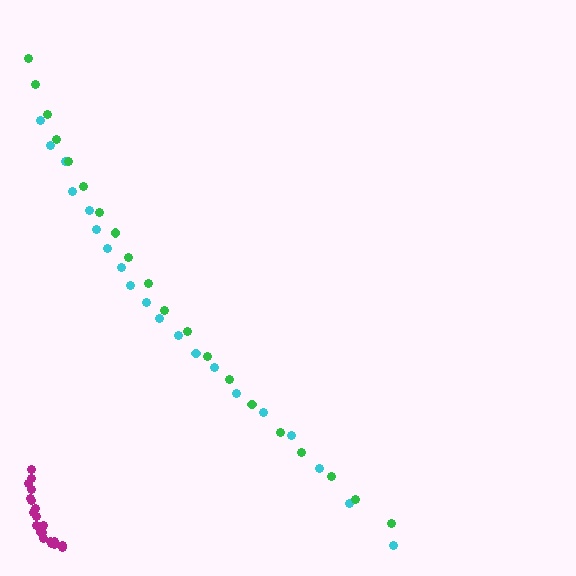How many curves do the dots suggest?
There are 3 distinct paths.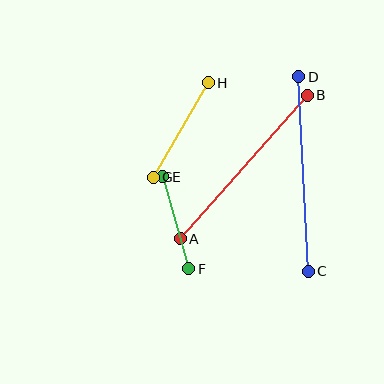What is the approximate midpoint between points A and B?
The midpoint is at approximately (244, 167) pixels.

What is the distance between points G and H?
The distance is approximately 109 pixels.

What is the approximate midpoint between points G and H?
The midpoint is at approximately (181, 130) pixels.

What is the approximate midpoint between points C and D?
The midpoint is at approximately (303, 174) pixels.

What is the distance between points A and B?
The distance is approximately 192 pixels.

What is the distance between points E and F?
The distance is approximately 96 pixels.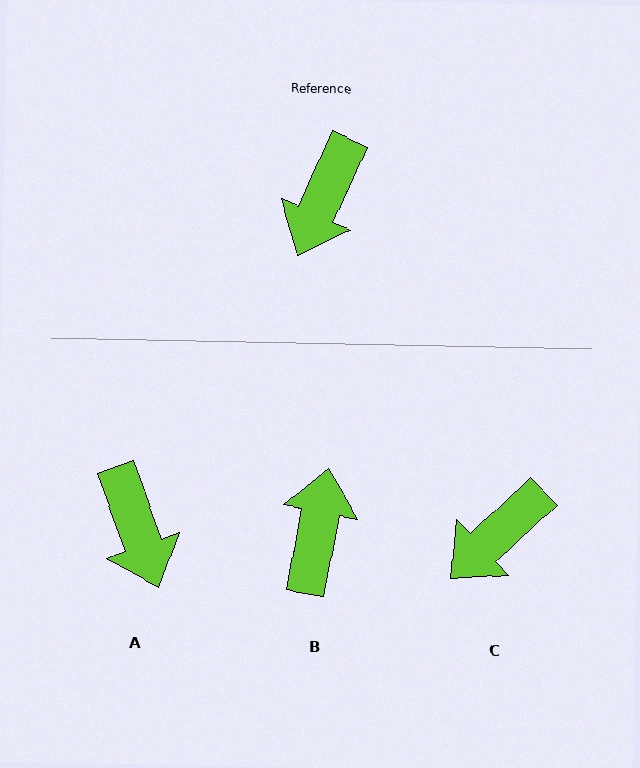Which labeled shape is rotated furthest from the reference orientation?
B, about 166 degrees away.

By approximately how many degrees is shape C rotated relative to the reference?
Approximately 23 degrees clockwise.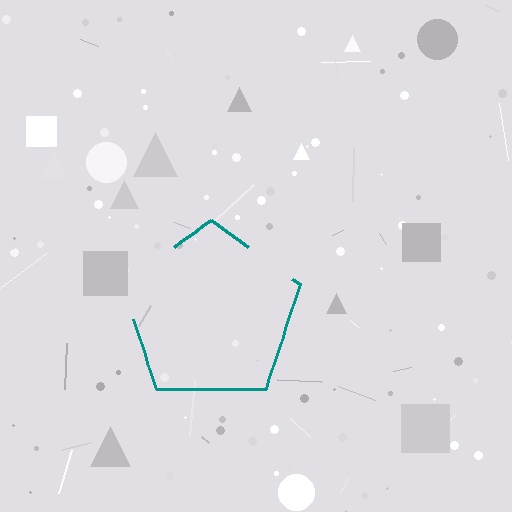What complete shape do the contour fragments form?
The contour fragments form a pentagon.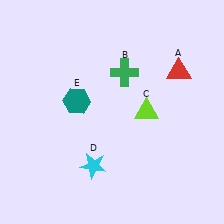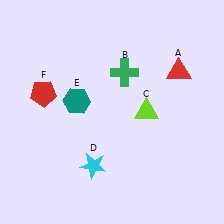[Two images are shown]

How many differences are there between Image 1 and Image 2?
There is 1 difference between the two images.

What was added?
A red pentagon (F) was added in Image 2.